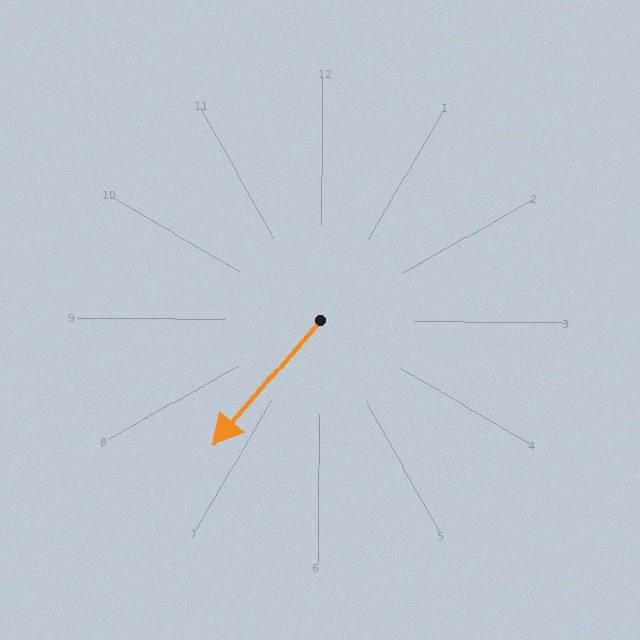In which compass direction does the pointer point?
Southwest.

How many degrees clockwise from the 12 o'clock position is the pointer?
Approximately 220 degrees.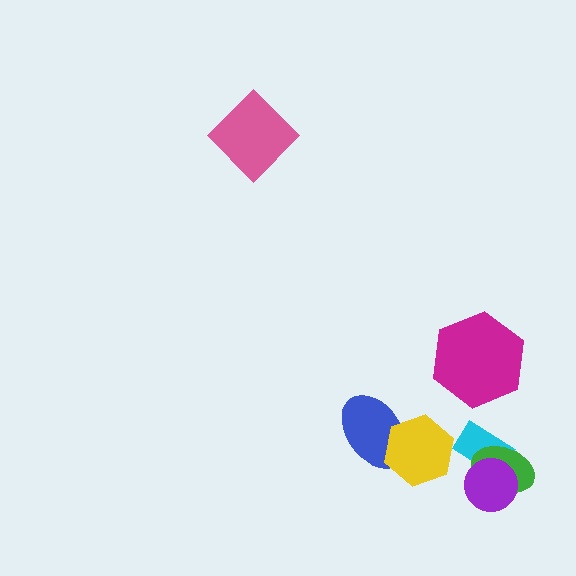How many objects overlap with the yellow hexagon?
1 object overlaps with the yellow hexagon.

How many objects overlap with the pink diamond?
0 objects overlap with the pink diamond.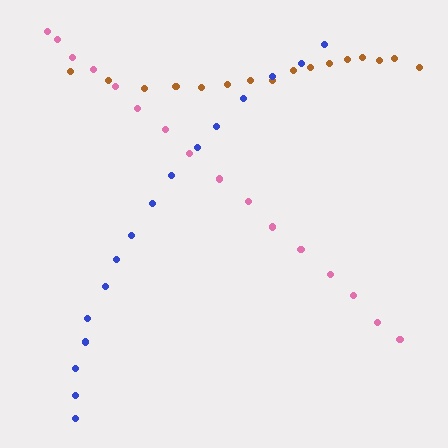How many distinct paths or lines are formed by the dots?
There are 3 distinct paths.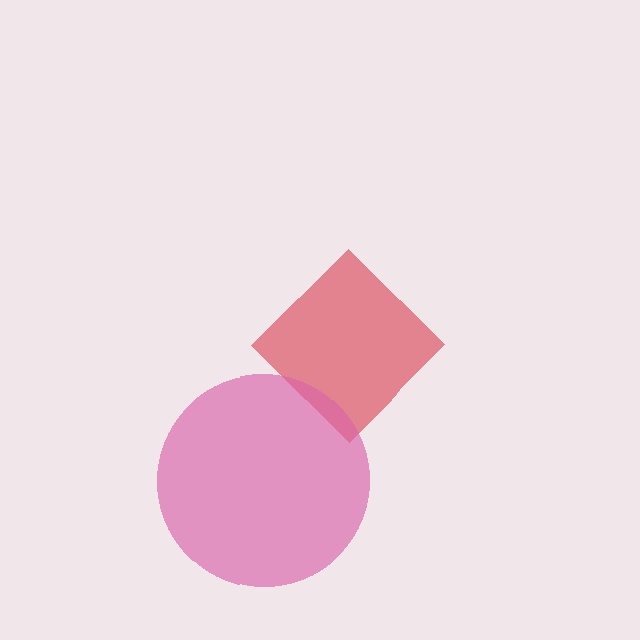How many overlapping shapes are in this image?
There are 2 overlapping shapes in the image.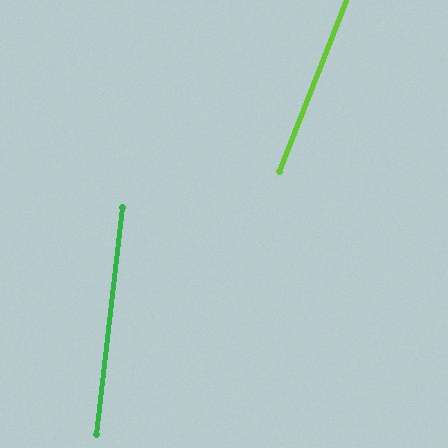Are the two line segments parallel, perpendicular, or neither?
Neither parallel nor perpendicular — they differ by about 15°.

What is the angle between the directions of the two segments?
Approximately 15 degrees.